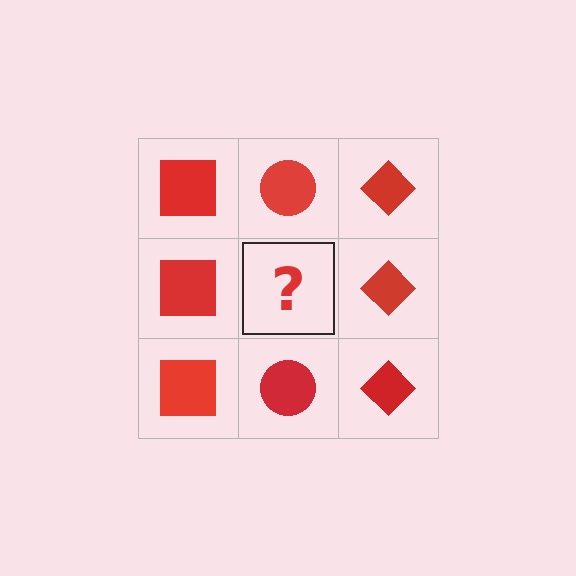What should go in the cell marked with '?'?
The missing cell should contain a red circle.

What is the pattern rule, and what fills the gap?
The rule is that each column has a consistent shape. The gap should be filled with a red circle.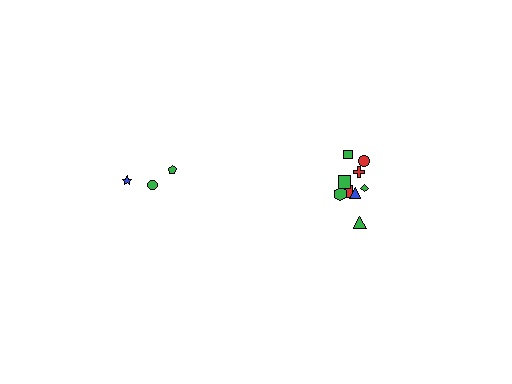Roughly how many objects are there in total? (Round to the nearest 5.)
Roughly 15 objects in total.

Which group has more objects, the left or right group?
The right group.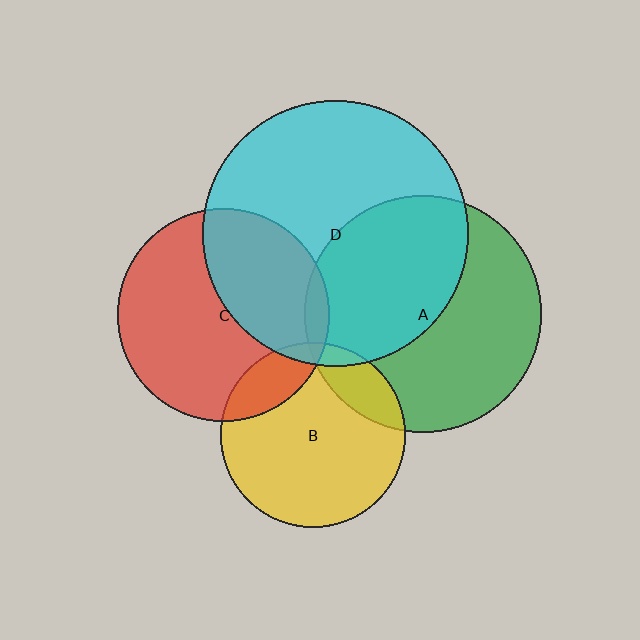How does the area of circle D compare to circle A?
Approximately 1.3 times.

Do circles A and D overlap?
Yes.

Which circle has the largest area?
Circle D (cyan).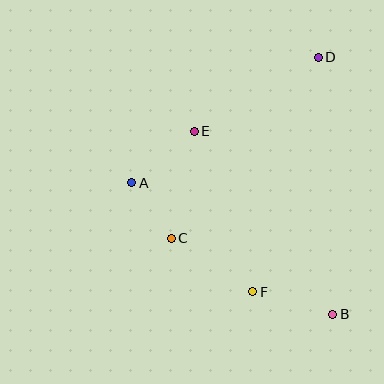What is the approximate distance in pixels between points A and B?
The distance between A and B is approximately 240 pixels.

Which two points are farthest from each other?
Points B and D are farthest from each other.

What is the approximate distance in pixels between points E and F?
The distance between E and F is approximately 171 pixels.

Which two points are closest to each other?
Points A and C are closest to each other.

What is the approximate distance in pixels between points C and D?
The distance between C and D is approximately 233 pixels.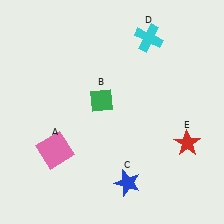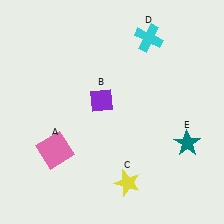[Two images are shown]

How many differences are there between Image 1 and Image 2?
There are 3 differences between the two images.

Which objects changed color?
B changed from green to purple. C changed from blue to yellow. E changed from red to teal.